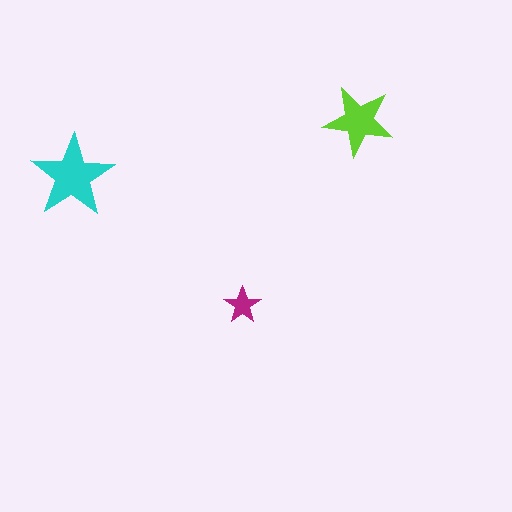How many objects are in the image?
There are 3 objects in the image.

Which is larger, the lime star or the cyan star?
The cyan one.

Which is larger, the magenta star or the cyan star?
The cyan one.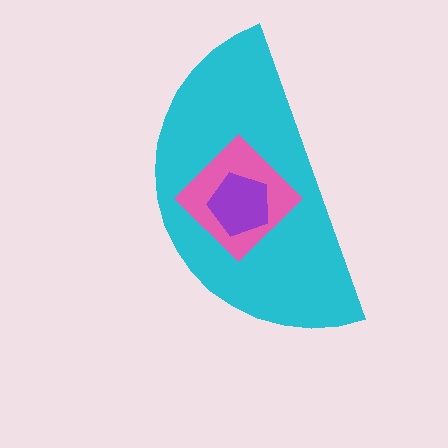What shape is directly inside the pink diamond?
The purple pentagon.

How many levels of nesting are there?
3.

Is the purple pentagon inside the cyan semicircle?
Yes.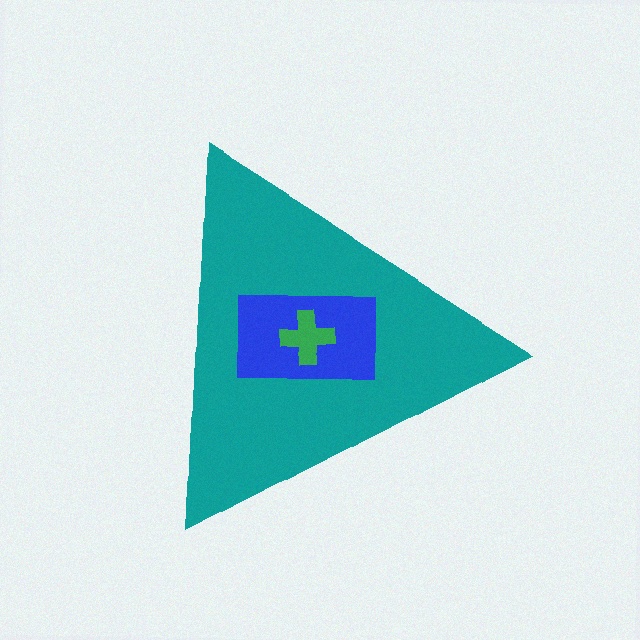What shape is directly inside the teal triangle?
The blue rectangle.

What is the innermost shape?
The green cross.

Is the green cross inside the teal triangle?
Yes.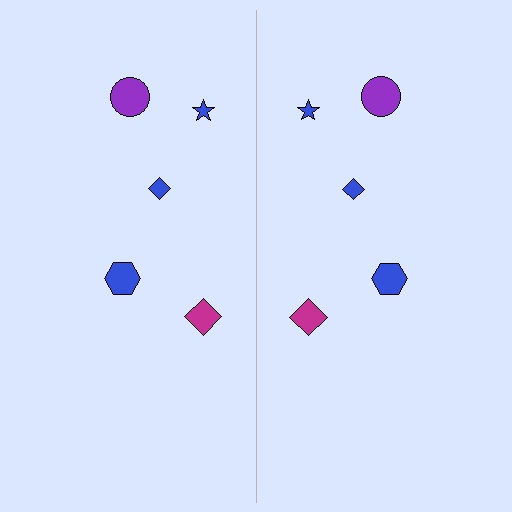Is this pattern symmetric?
Yes, this pattern has bilateral (reflection) symmetry.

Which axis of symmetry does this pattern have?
The pattern has a vertical axis of symmetry running through the center of the image.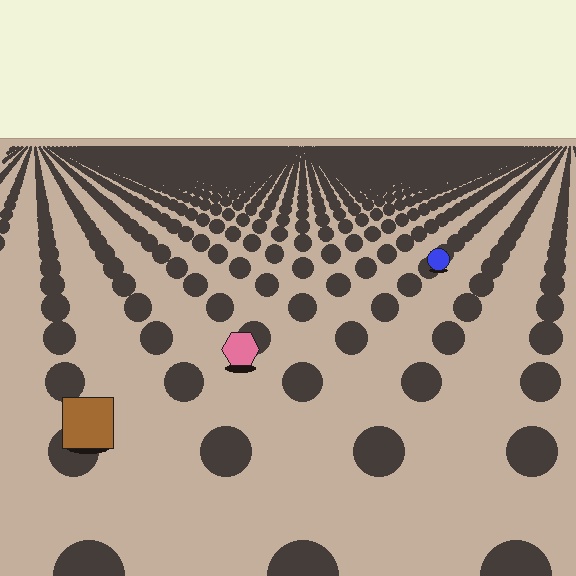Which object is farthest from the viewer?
The blue circle is farthest from the viewer. It appears smaller and the ground texture around it is denser.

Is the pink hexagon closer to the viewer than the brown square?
No. The brown square is closer — you can tell from the texture gradient: the ground texture is coarser near it.